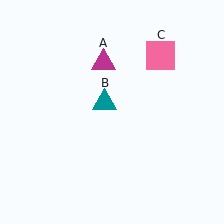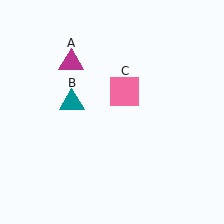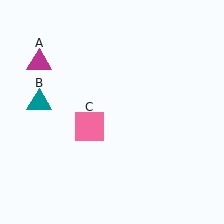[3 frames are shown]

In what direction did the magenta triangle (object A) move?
The magenta triangle (object A) moved left.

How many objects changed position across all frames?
3 objects changed position: magenta triangle (object A), teal triangle (object B), pink square (object C).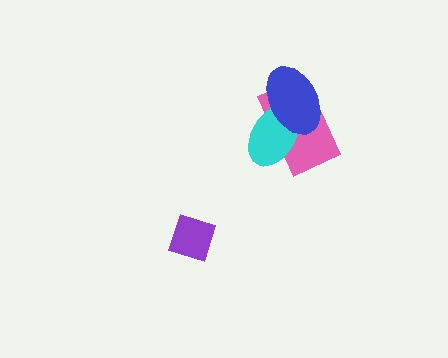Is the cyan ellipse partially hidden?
Yes, it is partially covered by another shape.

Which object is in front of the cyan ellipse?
The blue ellipse is in front of the cyan ellipse.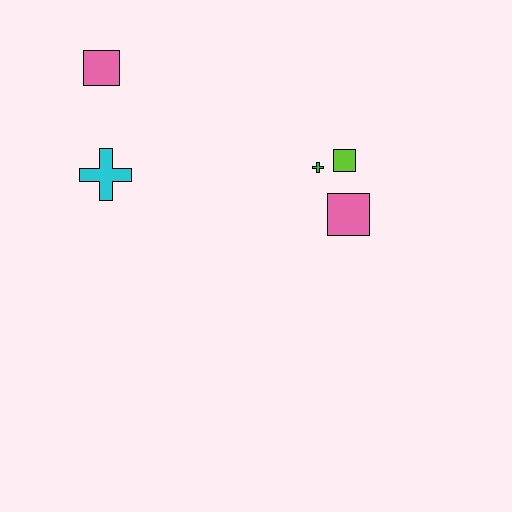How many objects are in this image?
There are 5 objects.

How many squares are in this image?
There are 3 squares.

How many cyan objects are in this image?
There is 1 cyan object.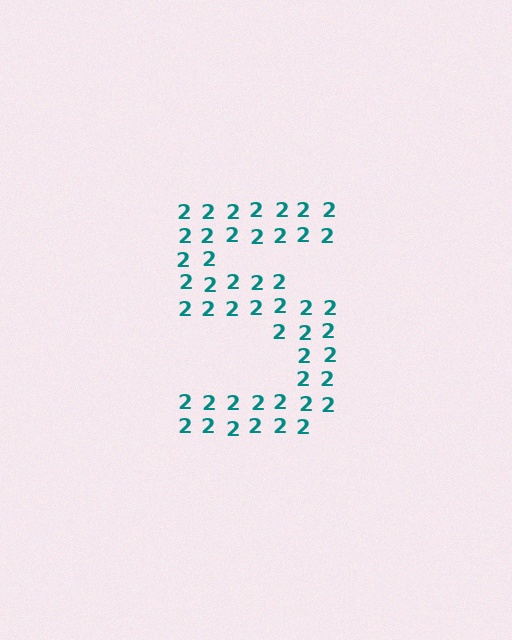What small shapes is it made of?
It is made of small digit 2's.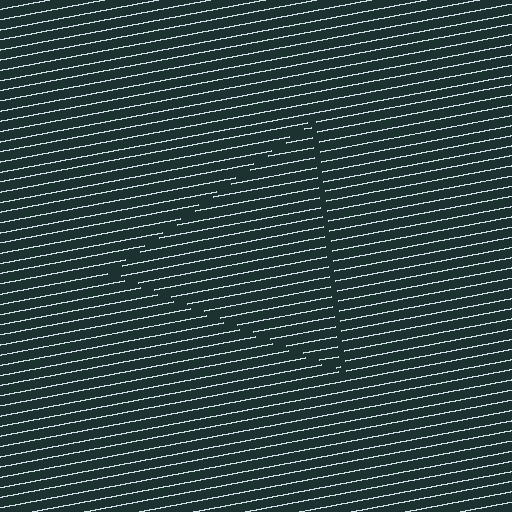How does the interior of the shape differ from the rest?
The interior of the shape contains the same grating, shifted by half a period — the contour is defined by the phase discontinuity where line-ends from the inner and outer gratings abut.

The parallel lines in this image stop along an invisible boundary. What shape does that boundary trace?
An illusory triangle. The interior of the shape contains the same grating, shifted by half a period — the contour is defined by the phase discontinuity where line-ends from the inner and outer gratings abut.